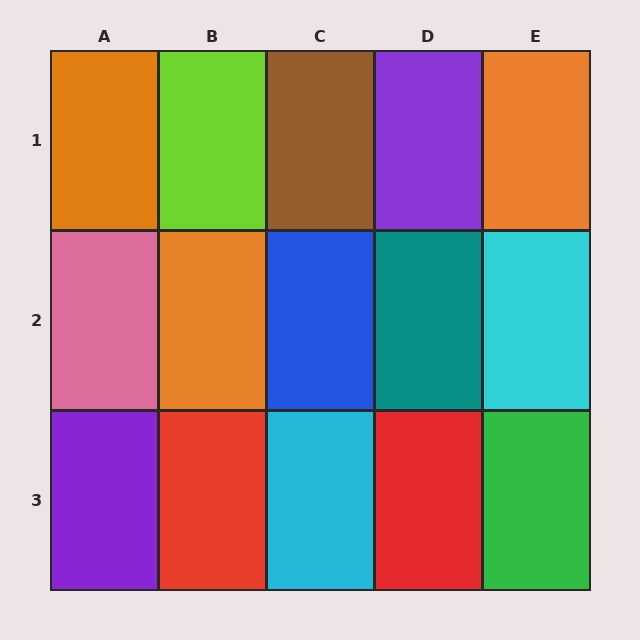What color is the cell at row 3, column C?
Cyan.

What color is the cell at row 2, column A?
Pink.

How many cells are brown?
1 cell is brown.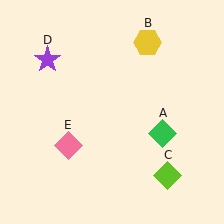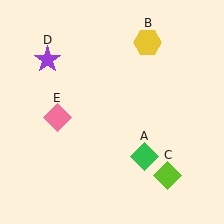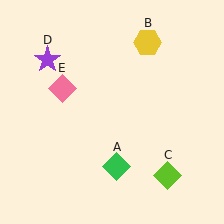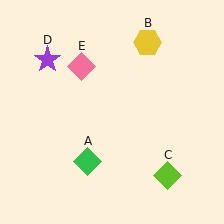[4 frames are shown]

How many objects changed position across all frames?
2 objects changed position: green diamond (object A), pink diamond (object E).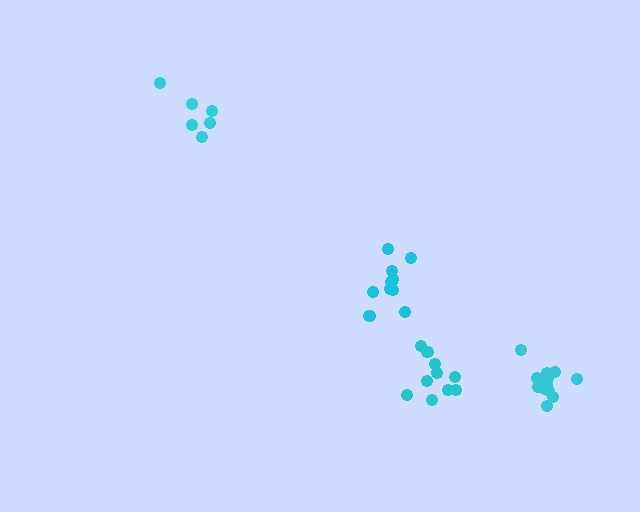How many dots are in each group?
Group 1: 11 dots, Group 2: 6 dots, Group 3: 10 dots, Group 4: 12 dots (39 total).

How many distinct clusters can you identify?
There are 4 distinct clusters.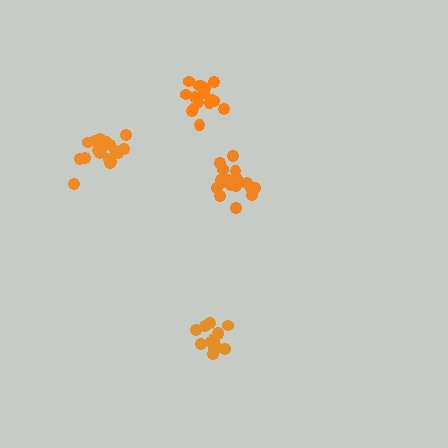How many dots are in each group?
Group 1: 15 dots, Group 2: 19 dots, Group 3: 16 dots, Group 4: 19 dots (69 total).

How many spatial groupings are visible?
There are 4 spatial groupings.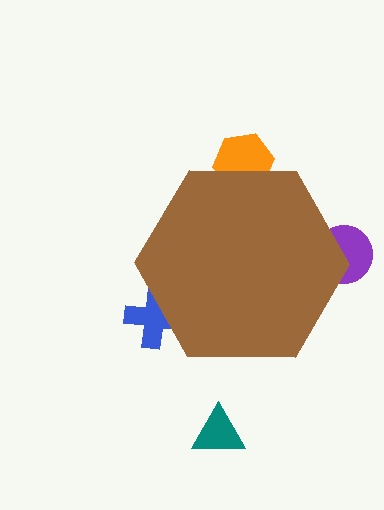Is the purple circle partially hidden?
Yes, the purple circle is partially hidden behind the brown hexagon.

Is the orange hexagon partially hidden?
Yes, the orange hexagon is partially hidden behind the brown hexagon.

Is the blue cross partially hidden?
Yes, the blue cross is partially hidden behind the brown hexagon.